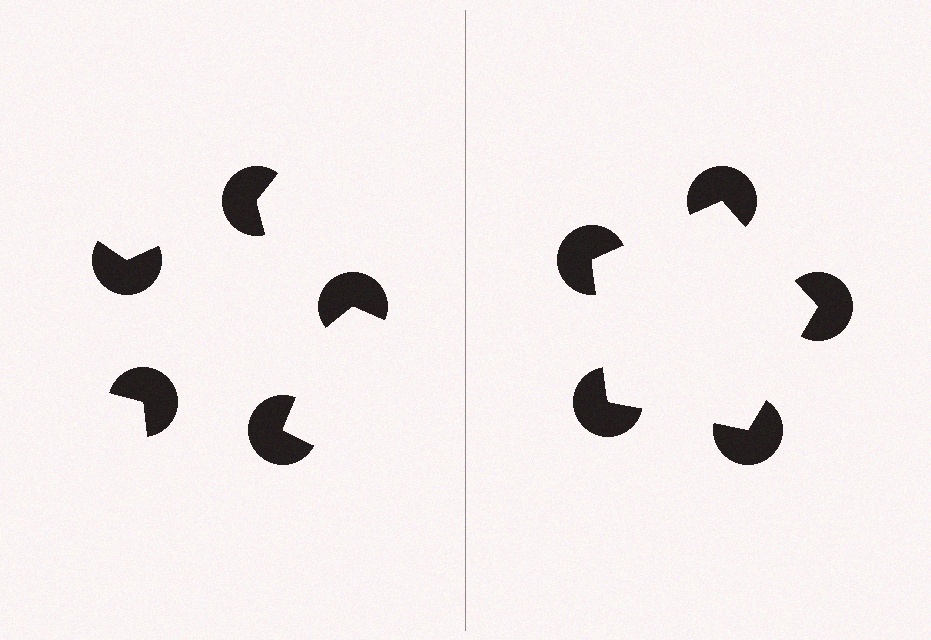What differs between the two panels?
The pac-man discs are positioned identically on both sides; only the wedge orientations differ. On the right they align to a pentagon; on the left they are misaligned.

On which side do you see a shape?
An illusory pentagon appears on the right side. On the left side the wedge cuts are rotated, so no coherent shape forms.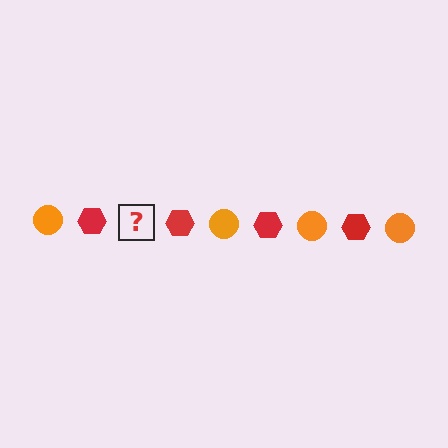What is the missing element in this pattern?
The missing element is an orange circle.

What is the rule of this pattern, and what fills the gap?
The rule is that the pattern alternates between orange circle and red hexagon. The gap should be filled with an orange circle.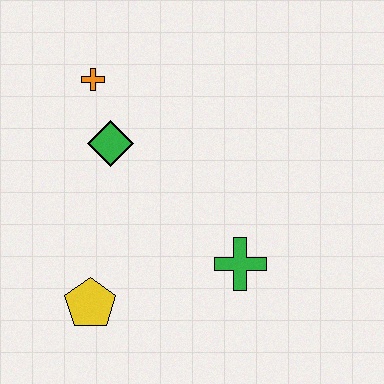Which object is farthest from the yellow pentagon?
The orange cross is farthest from the yellow pentagon.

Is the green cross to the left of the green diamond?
No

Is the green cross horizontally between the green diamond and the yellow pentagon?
No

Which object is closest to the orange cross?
The green diamond is closest to the orange cross.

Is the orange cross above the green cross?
Yes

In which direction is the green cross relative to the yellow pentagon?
The green cross is to the right of the yellow pentagon.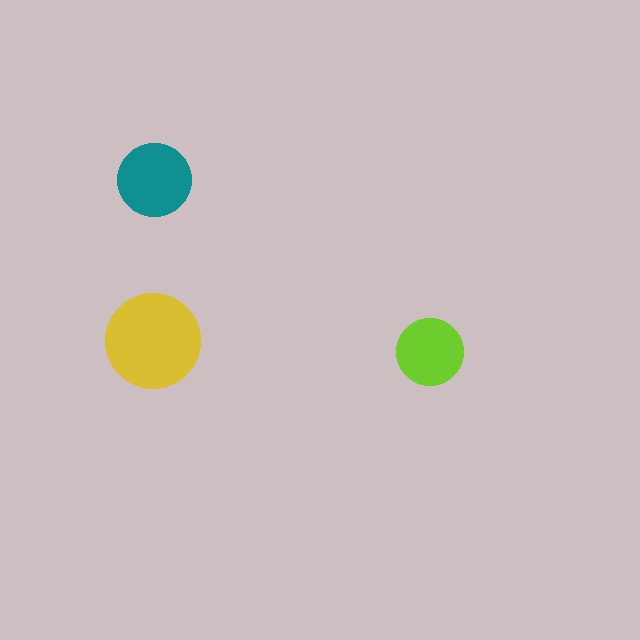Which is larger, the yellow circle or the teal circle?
The yellow one.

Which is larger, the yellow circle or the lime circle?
The yellow one.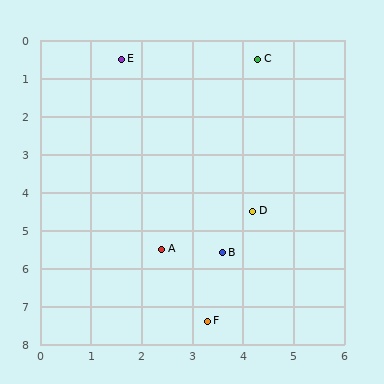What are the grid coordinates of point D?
Point D is at approximately (4.2, 4.5).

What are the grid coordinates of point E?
Point E is at approximately (1.6, 0.5).